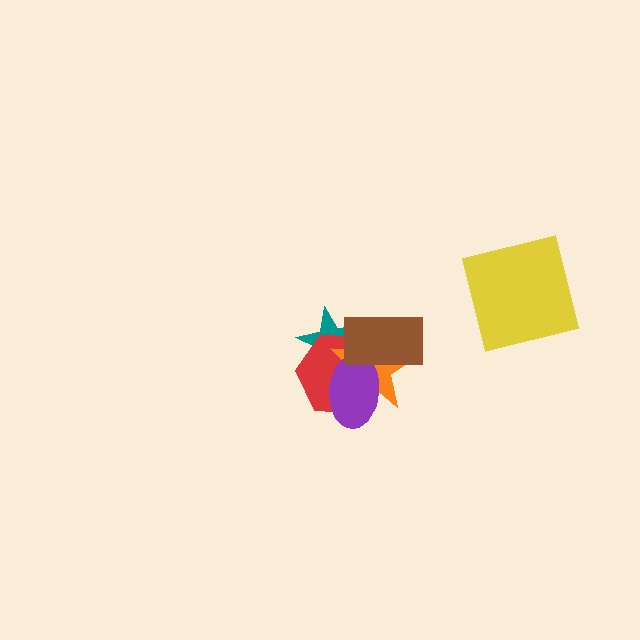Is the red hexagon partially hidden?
Yes, it is partially covered by another shape.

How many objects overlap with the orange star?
4 objects overlap with the orange star.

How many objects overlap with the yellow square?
0 objects overlap with the yellow square.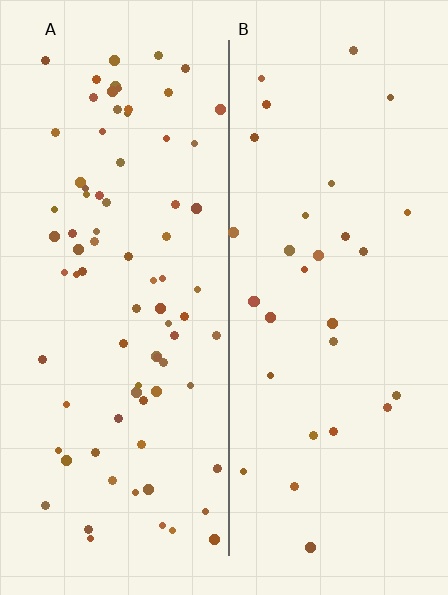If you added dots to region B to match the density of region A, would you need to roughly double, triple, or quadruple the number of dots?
Approximately triple.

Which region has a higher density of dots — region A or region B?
A (the left).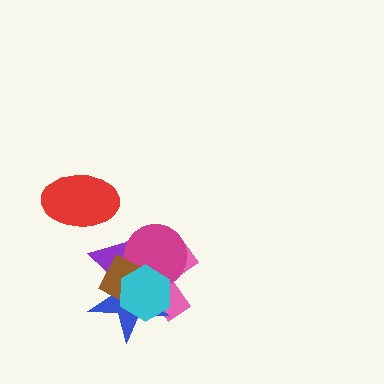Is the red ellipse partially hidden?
No, no other shape covers it.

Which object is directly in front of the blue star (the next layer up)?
The purple triangle is directly in front of the blue star.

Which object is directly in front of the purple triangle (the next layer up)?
The magenta circle is directly in front of the purple triangle.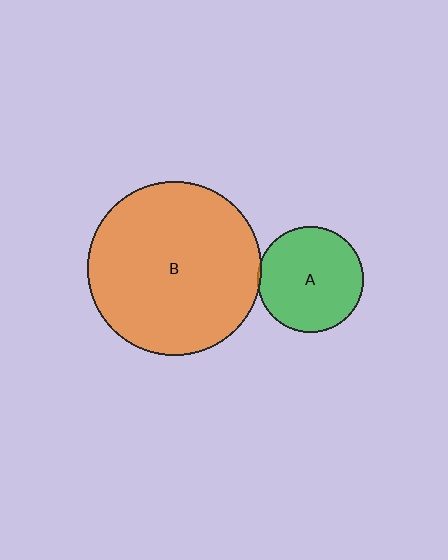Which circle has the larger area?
Circle B (orange).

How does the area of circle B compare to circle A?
Approximately 2.7 times.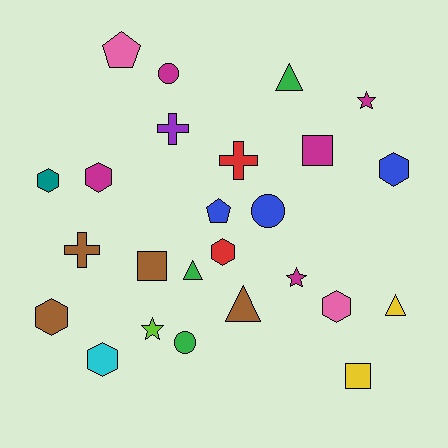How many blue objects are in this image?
There are 3 blue objects.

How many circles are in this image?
There are 3 circles.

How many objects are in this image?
There are 25 objects.